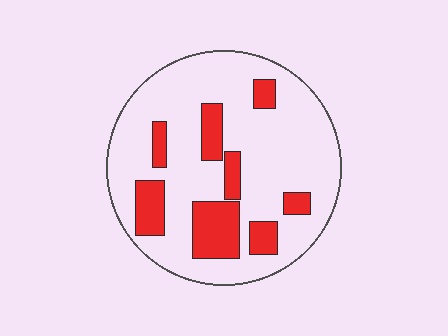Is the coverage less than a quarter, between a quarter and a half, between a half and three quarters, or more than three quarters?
Less than a quarter.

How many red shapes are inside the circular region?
8.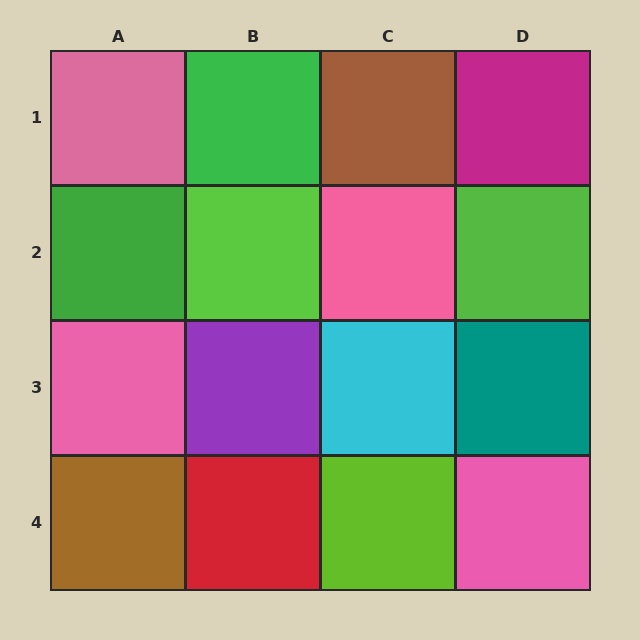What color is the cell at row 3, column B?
Purple.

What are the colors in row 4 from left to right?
Brown, red, lime, pink.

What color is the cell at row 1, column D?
Magenta.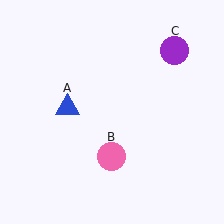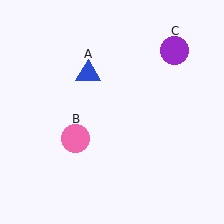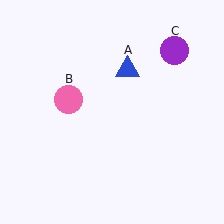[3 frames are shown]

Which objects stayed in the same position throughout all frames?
Purple circle (object C) remained stationary.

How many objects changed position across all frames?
2 objects changed position: blue triangle (object A), pink circle (object B).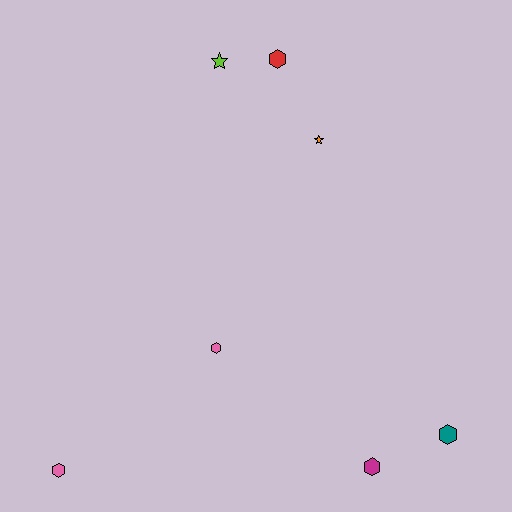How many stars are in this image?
There are 2 stars.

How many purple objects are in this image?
There are no purple objects.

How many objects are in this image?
There are 7 objects.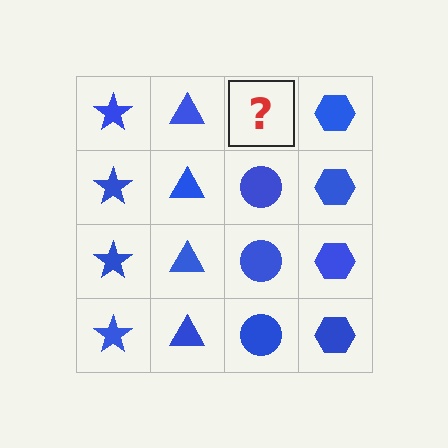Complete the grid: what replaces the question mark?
The question mark should be replaced with a blue circle.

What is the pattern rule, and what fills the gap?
The rule is that each column has a consistent shape. The gap should be filled with a blue circle.